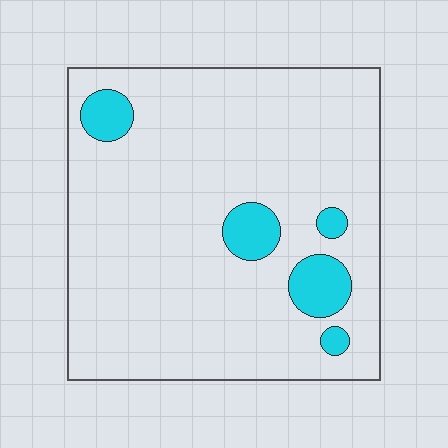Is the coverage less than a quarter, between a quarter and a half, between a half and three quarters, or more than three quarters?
Less than a quarter.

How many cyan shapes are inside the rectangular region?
5.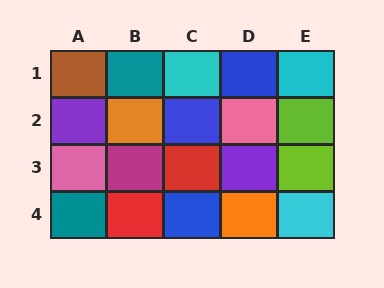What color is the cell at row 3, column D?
Purple.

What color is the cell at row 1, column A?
Brown.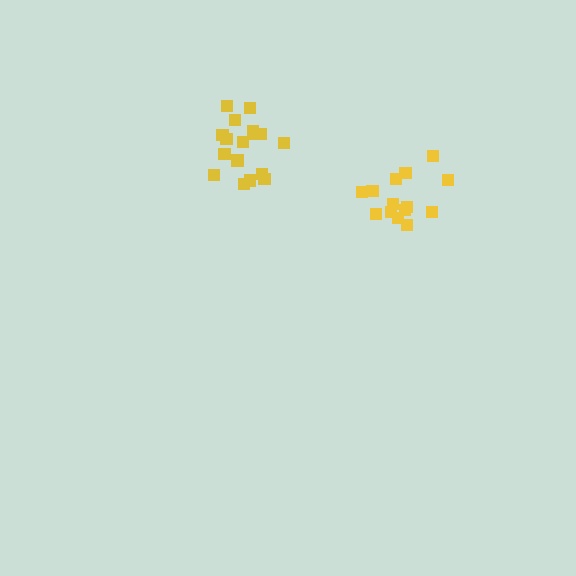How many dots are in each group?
Group 1: 14 dots, Group 2: 17 dots (31 total).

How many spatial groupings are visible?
There are 2 spatial groupings.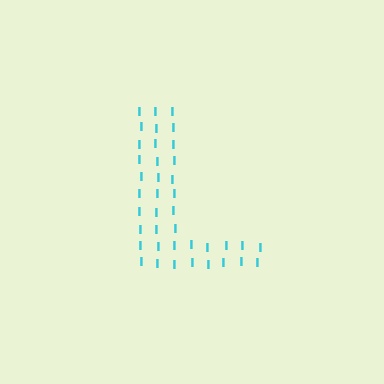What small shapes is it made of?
It is made of small letter I's.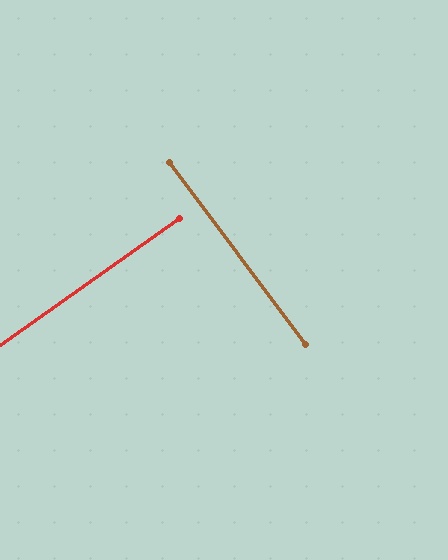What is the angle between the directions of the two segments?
Approximately 88 degrees.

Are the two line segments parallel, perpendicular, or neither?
Perpendicular — they meet at approximately 88°.